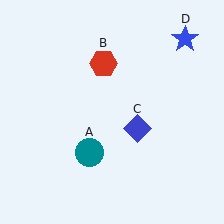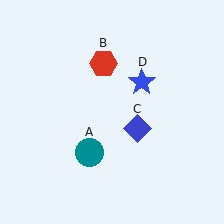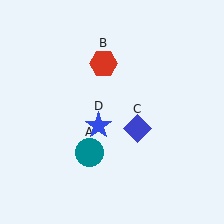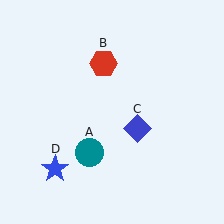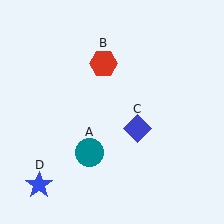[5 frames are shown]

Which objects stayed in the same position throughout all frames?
Teal circle (object A) and red hexagon (object B) and blue diamond (object C) remained stationary.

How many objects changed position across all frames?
1 object changed position: blue star (object D).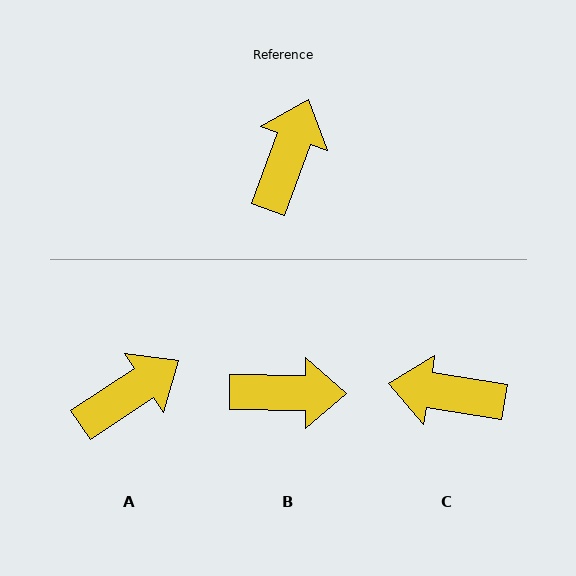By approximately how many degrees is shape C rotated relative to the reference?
Approximately 101 degrees counter-clockwise.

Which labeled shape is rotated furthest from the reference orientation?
C, about 101 degrees away.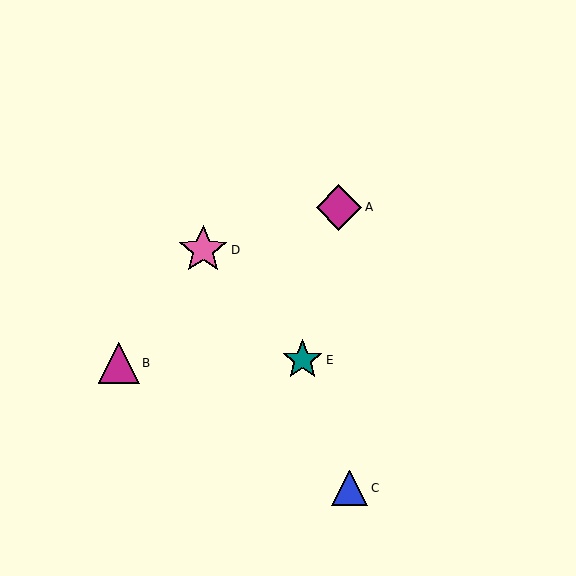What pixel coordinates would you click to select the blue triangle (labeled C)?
Click at (350, 488) to select the blue triangle C.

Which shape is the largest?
The pink star (labeled D) is the largest.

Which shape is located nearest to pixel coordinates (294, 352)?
The teal star (labeled E) at (303, 360) is nearest to that location.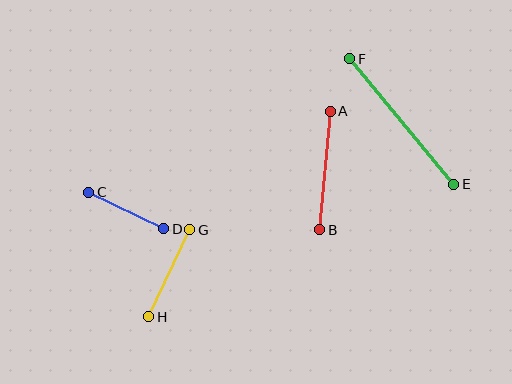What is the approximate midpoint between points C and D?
The midpoint is at approximately (126, 211) pixels.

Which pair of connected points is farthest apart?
Points E and F are farthest apart.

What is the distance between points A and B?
The distance is approximately 119 pixels.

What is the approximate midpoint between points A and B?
The midpoint is at approximately (325, 170) pixels.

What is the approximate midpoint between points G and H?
The midpoint is at approximately (169, 273) pixels.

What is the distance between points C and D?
The distance is approximately 83 pixels.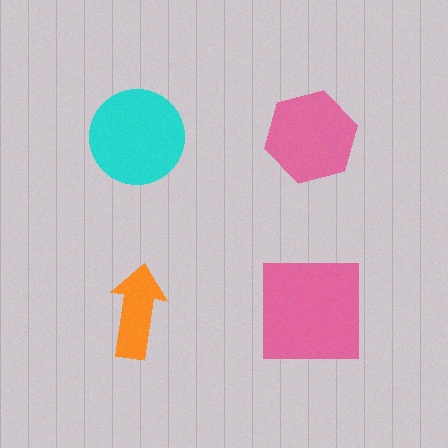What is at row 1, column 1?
A cyan circle.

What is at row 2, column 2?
A pink square.